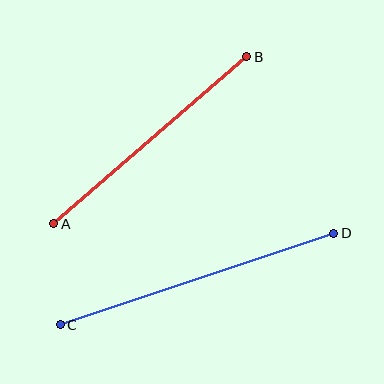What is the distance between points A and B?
The distance is approximately 255 pixels.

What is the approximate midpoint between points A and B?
The midpoint is at approximately (150, 140) pixels.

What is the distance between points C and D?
The distance is approximately 289 pixels.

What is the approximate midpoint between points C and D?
The midpoint is at approximately (197, 279) pixels.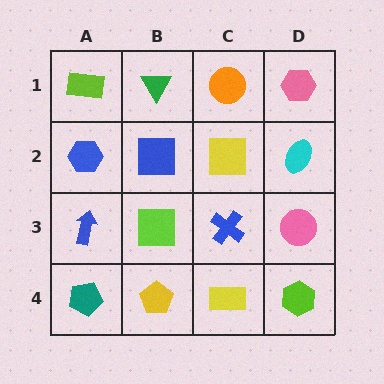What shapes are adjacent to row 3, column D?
A cyan ellipse (row 2, column D), a lime hexagon (row 4, column D), a blue cross (row 3, column C).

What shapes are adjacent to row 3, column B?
A blue square (row 2, column B), a yellow pentagon (row 4, column B), a blue arrow (row 3, column A), a blue cross (row 3, column C).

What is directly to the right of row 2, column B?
A yellow square.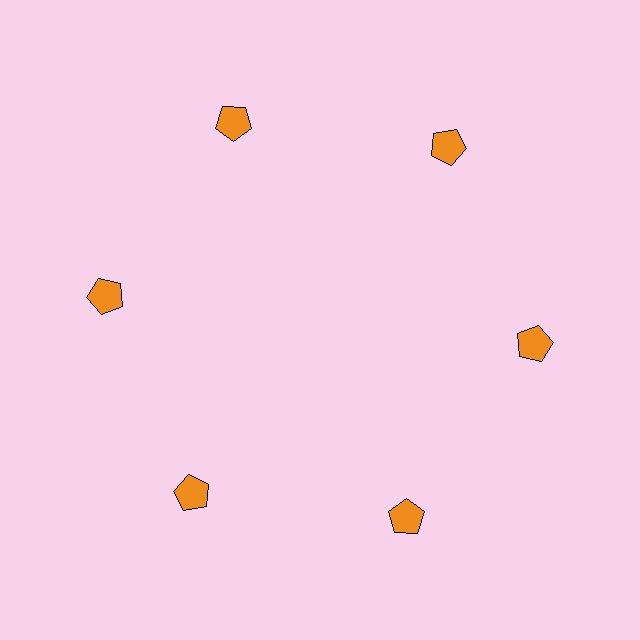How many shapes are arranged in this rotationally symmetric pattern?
There are 6 shapes, arranged in 6 groups of 1.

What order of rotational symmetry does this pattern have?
This pattern has 6-fold rotational symmetry.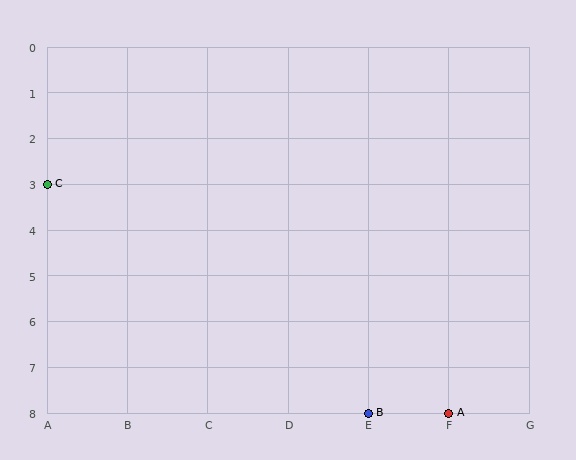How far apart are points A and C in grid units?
Points A and C are 5 columns and 5 rows apart (about 7.1 grid units diagonally).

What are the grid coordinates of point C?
Point C is at grid coordinates (A, 3).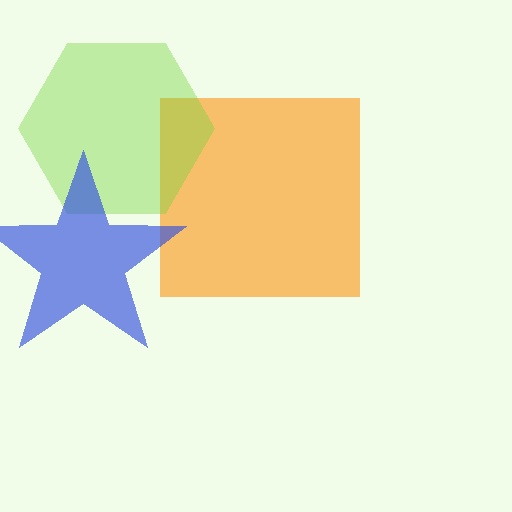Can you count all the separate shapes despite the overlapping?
Yes, there are 3 separate shapes.